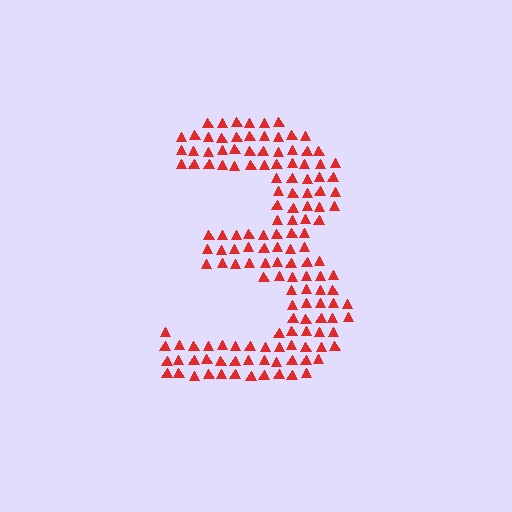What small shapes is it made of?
It is made of small triangles.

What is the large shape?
The large shape is the digit 3.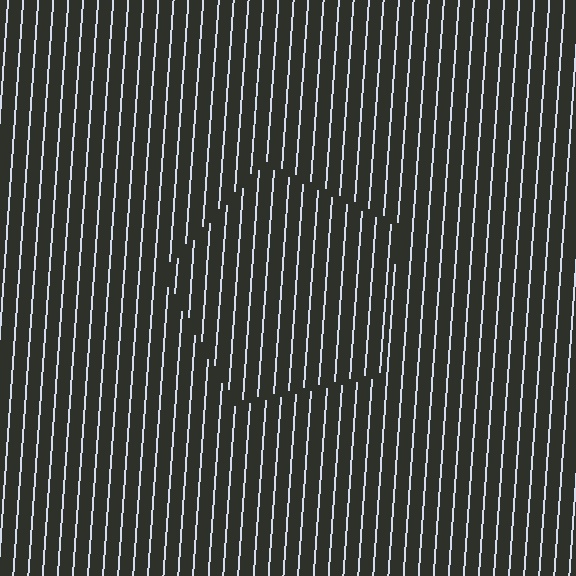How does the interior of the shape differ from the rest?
The interior of the shape contains the same grating, shifted by half a period — the contour is defined by the phase discontinuity where line-ends from the inner and outer gratings abut.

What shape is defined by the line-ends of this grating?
An illusory pentagon. The interior of the shape contains the same grating, shifted by half a period — the contour is defined by the phase discontinuity where line-ends from the inner and outer gratings abut.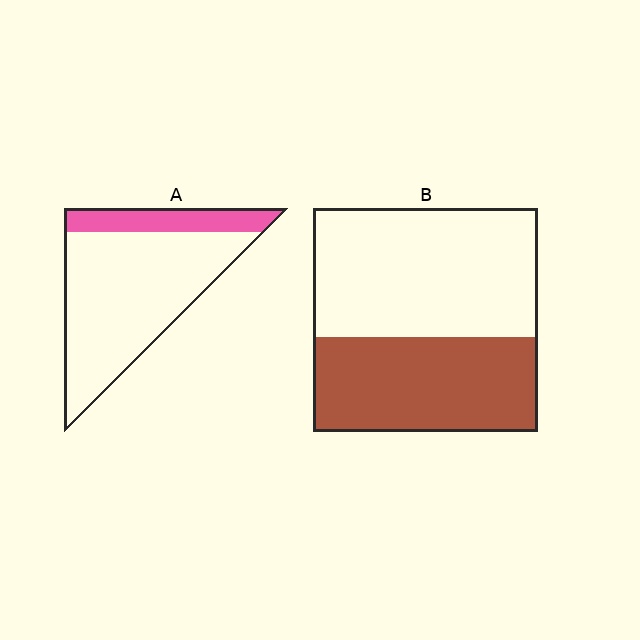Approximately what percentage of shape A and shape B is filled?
A is approximately 20% and B is approximately 40%.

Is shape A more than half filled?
No.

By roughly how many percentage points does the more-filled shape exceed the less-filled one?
By roughly 20 percentage points (B over A).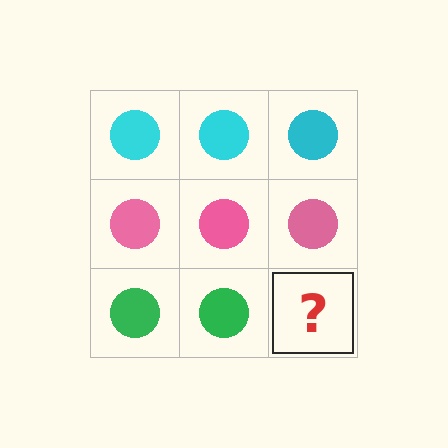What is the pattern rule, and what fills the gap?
The rule is that each row has a consistent color. The gap should be filled with a green circle.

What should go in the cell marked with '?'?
The missing cell should contain a green circle.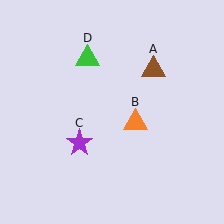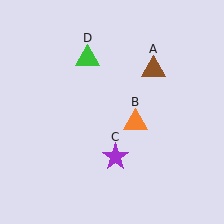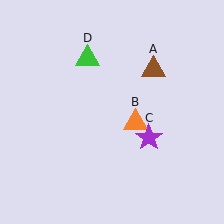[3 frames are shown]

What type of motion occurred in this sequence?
The purple star (object C) rotated counterclockwise around the center of the scene.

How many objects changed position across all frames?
1 object changed position: purple star (object C).